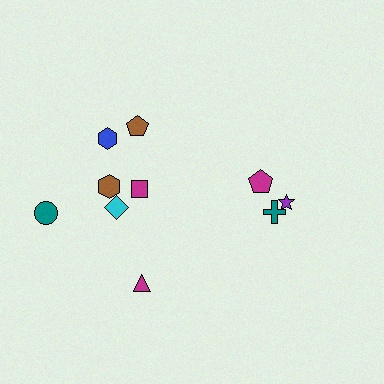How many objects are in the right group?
There are 3 objects.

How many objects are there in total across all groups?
There are 10 objects.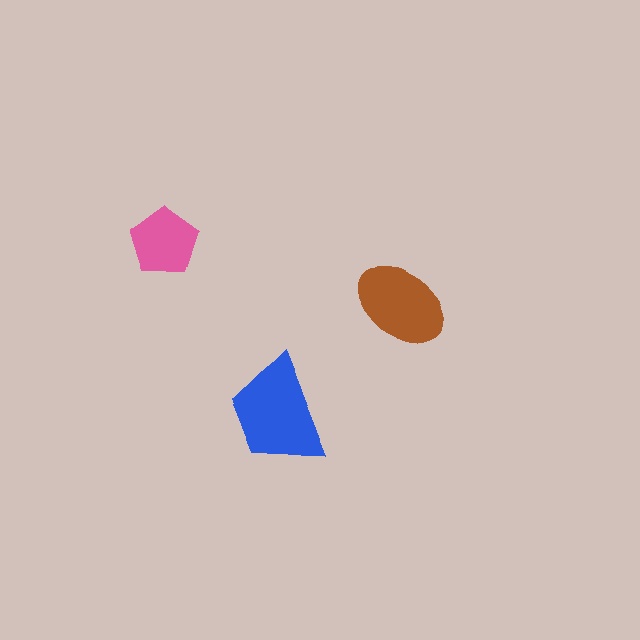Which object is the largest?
The blue trapezoid.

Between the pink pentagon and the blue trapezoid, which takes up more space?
The blue trapezoid.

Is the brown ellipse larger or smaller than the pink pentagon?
Larger.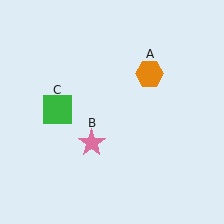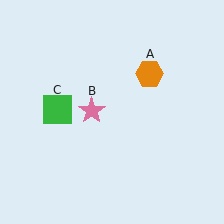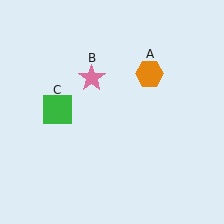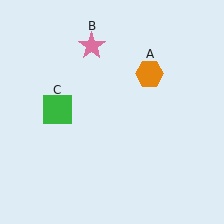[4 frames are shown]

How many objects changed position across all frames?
1 object changed position: pink star (object B).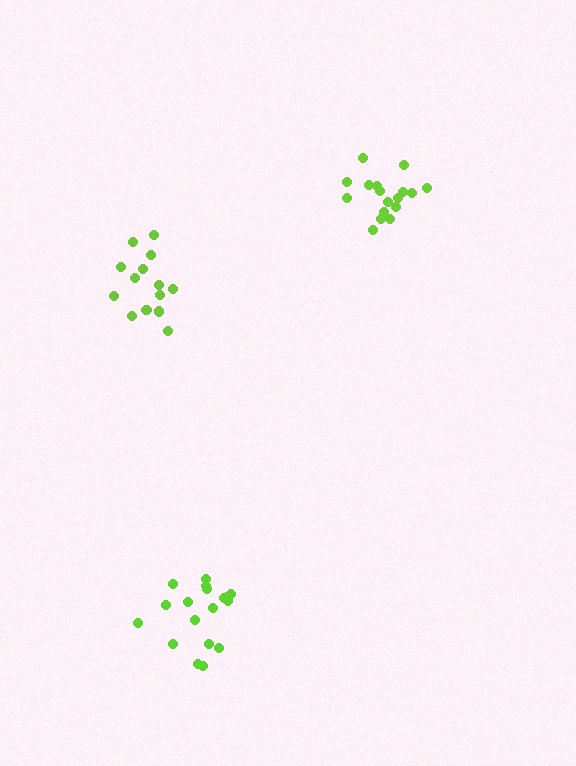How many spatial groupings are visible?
There are 3 spatial groupings.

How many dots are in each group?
Group 1: 17 dots, Group 2: 18 dots, Group 3: 14 dots (49 total).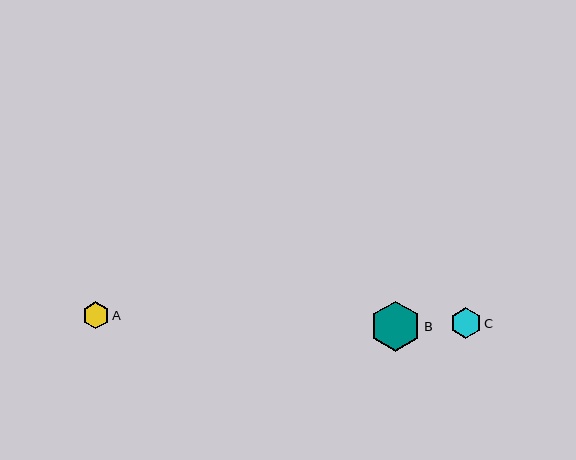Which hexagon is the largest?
Hexagon B is the largest with a size of approximately 50 pixels.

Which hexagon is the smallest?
Hexagon A is the smallest with a size of approximately 27 pixels.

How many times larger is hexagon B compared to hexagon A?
Hexagon B is approximately 1.9 times the size of hexagon A.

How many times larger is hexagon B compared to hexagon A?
Hexagon B is approximately 1.9 times the size of hexagon A.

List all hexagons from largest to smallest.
From largest to smallest: B, C, A.